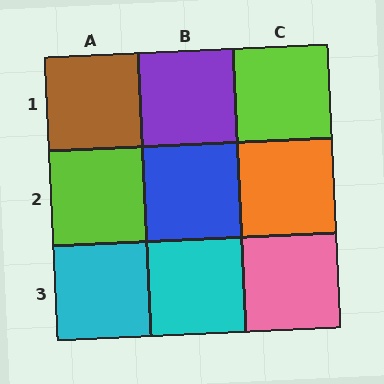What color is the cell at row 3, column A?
Cyan.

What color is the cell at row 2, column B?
Blue.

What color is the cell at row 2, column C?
Orange.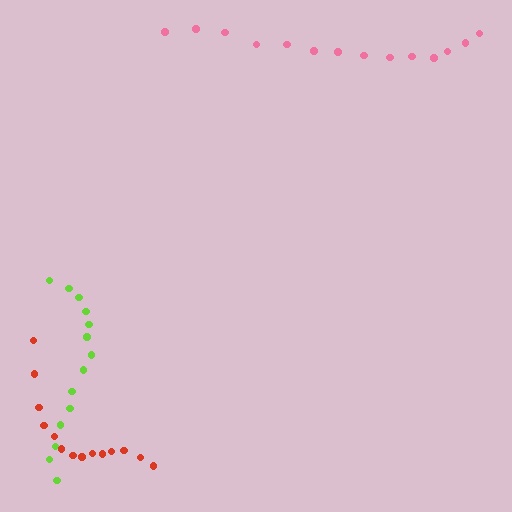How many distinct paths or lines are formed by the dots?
There are 3 distinct paths.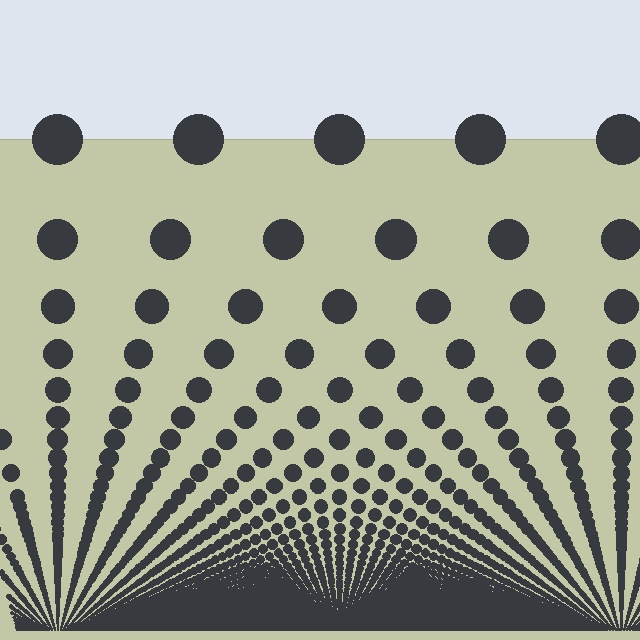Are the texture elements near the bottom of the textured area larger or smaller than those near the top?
Smaller. The gradient is inverted — elements near the bottom are smaller and denser.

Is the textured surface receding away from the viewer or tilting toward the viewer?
The surface appears to tilt toward the viewer. Texture elements get larger and sparser toward the top.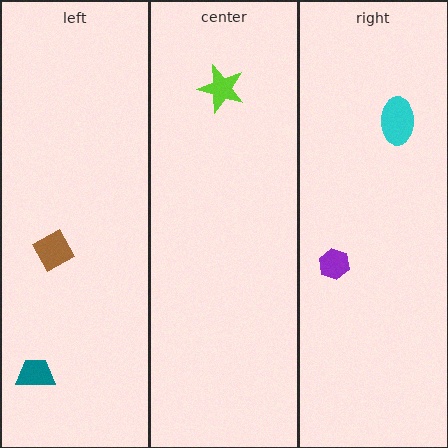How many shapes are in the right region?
2.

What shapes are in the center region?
The lime star.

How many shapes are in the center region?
1.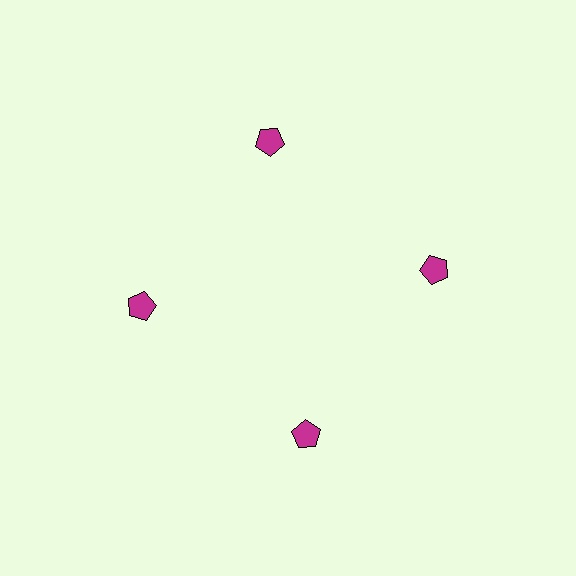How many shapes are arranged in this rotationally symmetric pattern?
There are 4 shapes, arranged in 4 groups of 1.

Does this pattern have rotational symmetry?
Yes, this pattern has 4-fold rotational symmetry. It looks the same after rotating 90 degrees around the center.